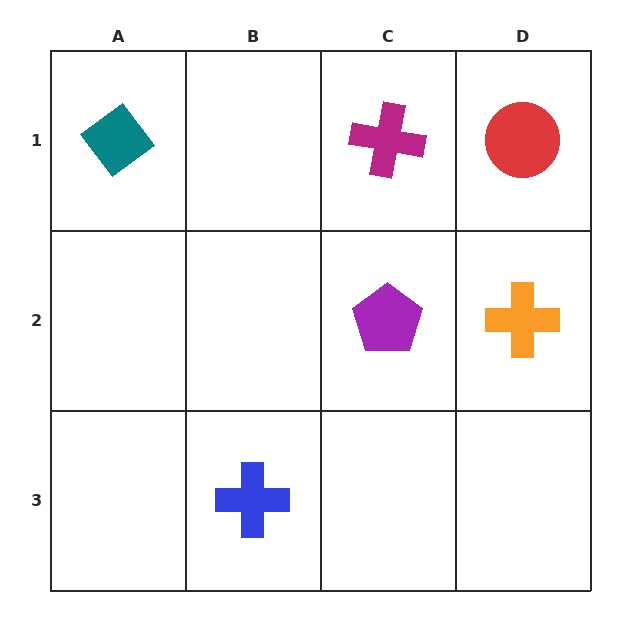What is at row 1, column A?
A teal diamond.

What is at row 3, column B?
A blue cross.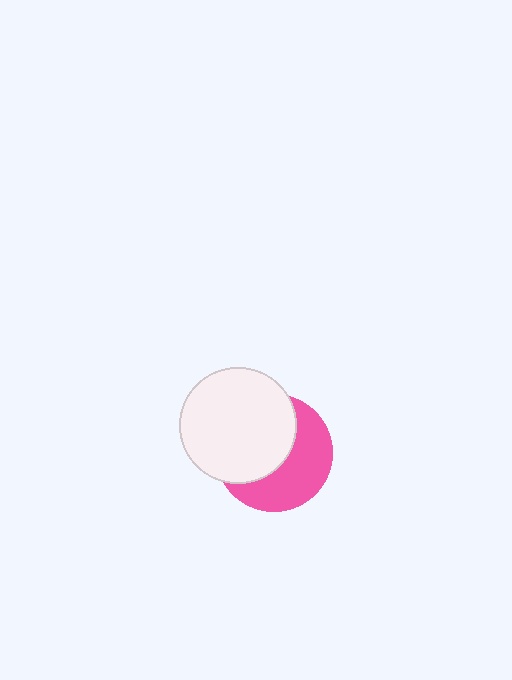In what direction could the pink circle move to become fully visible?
The pink circle could move toward the lower-right. That would shift it out from behind the white circle entirely.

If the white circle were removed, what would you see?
You would see the complete pink circle.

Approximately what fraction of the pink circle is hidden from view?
Roughly 52% of the pink circle is hidden behind the white circle.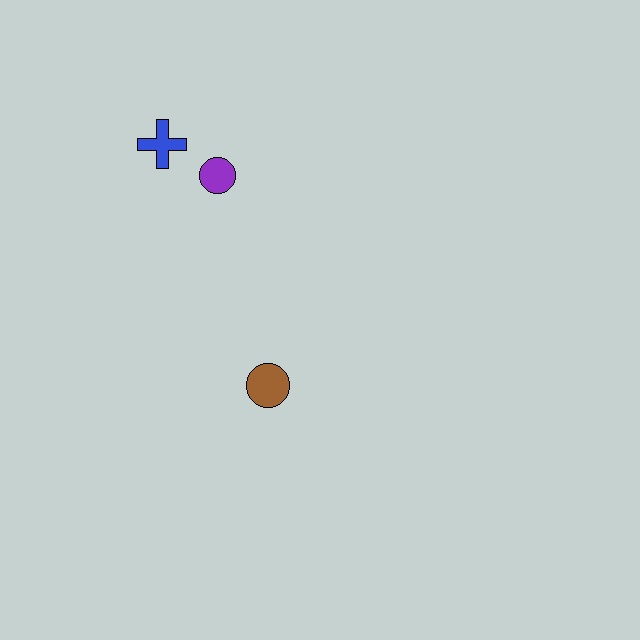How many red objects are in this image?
There are no red objects.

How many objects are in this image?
There are 3 objects.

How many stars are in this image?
There are no stars.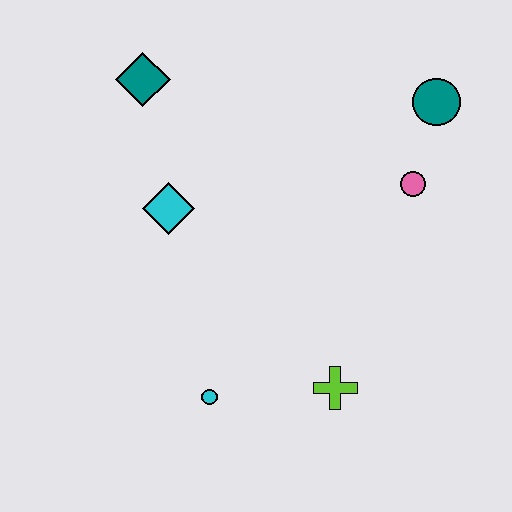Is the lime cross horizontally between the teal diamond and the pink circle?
Yes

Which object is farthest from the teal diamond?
The lime cross is farthest from the teal diamond.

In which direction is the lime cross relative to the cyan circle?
The lime cross is to the right of the cyan circle.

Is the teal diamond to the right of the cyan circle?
No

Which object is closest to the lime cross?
The cyan circle is closest to the lime cross.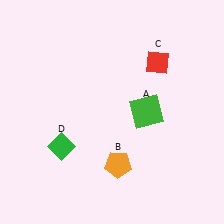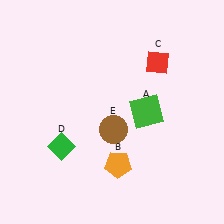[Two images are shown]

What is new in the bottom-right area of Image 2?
A brown circle (E) was added in the bottom-right area of Image 2.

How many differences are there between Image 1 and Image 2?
There is 1 difference between the two images.